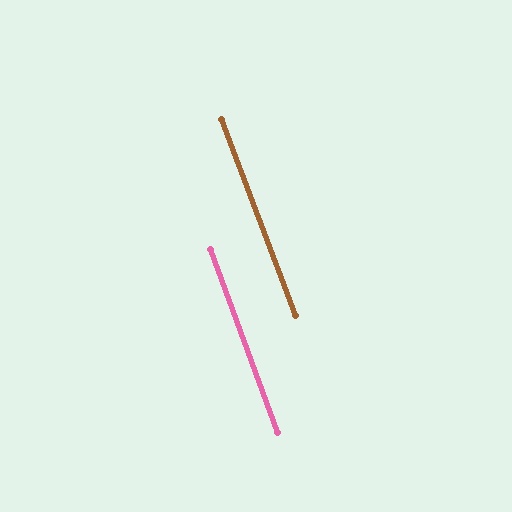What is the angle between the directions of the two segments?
Approximately 1 degree.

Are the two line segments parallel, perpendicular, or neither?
Parallel — their directions differ by only 0.7°.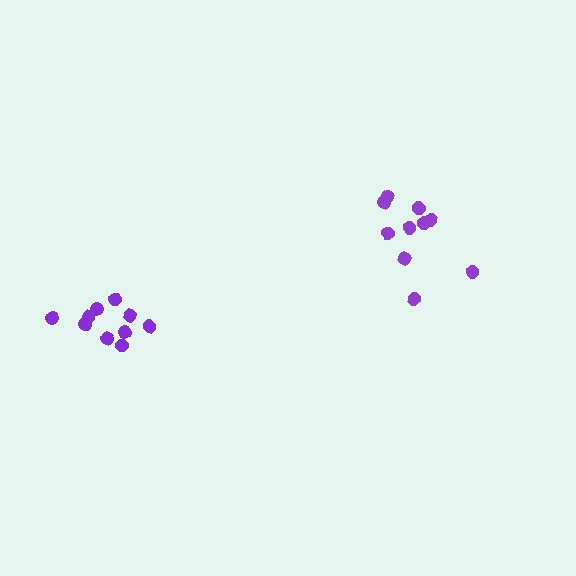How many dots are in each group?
Group 1: 11 dots, Group 2: 10 dots (21 total).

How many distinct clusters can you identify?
There are 2 distinct clusters.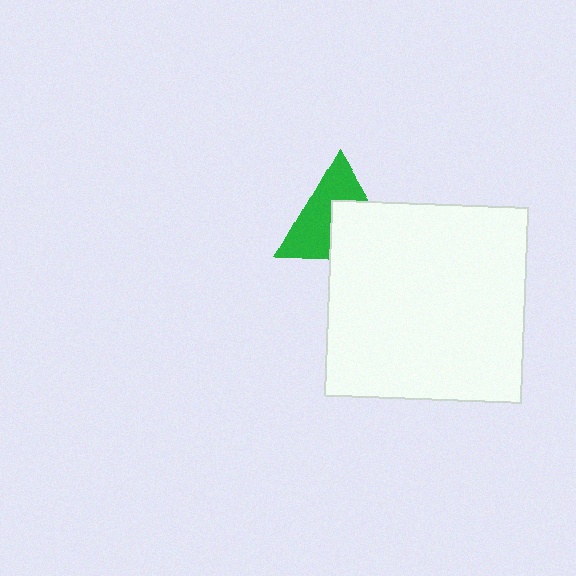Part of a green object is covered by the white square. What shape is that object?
It is a triangle.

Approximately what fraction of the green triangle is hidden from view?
Roughly 47% of the green triangle is hidden behind the white square.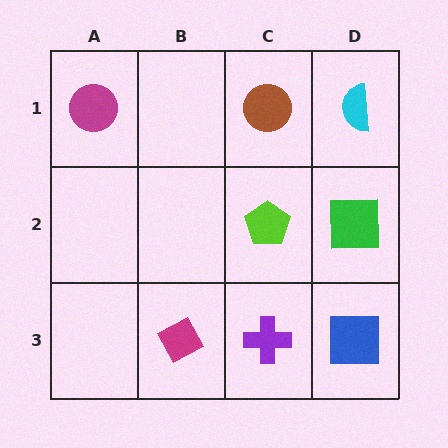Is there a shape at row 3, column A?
No, that cell is empty.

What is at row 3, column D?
A blue square.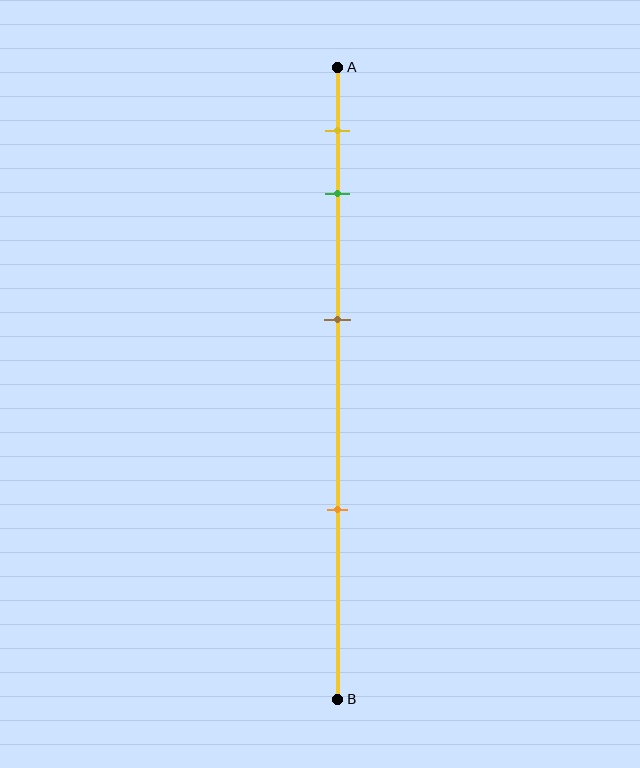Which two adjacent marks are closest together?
The yellow and green marks are the closest adjacent pair.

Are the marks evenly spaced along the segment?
No, the marks are not evenly spaced.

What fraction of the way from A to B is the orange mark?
The orange mark is approximately 70% (0.7) of the way from A to B.